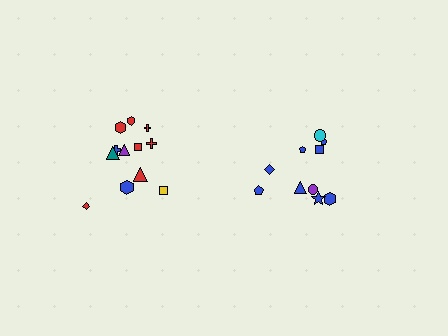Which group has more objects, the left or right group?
The left group.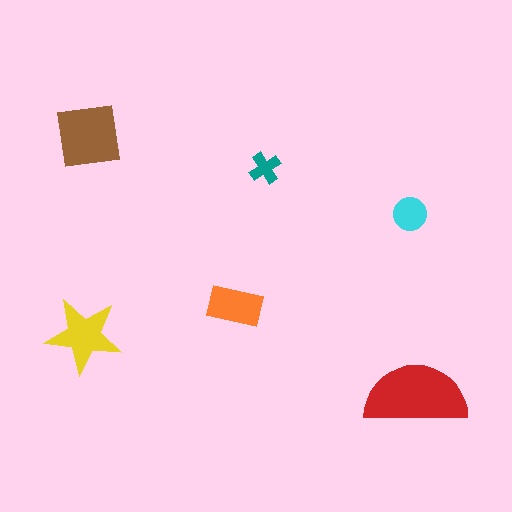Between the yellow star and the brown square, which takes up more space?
The brown square.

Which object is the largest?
The red semicircle.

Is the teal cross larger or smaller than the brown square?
Smaller.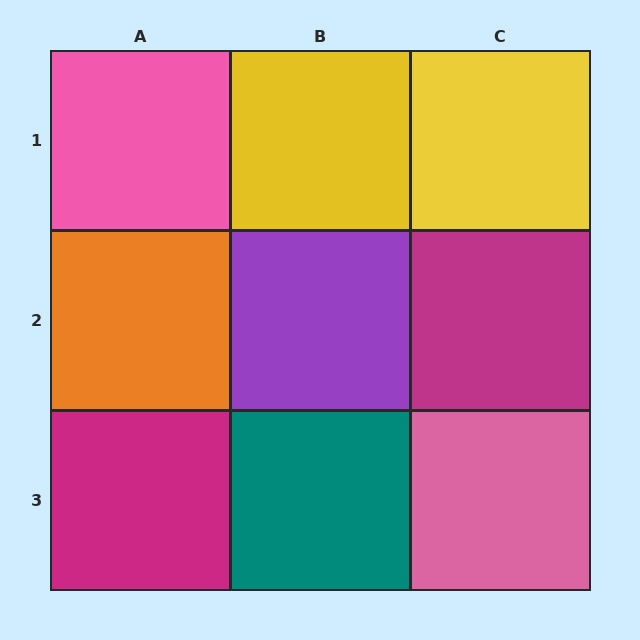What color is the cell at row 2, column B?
Purple.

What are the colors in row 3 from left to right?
Magenta, teal, pink.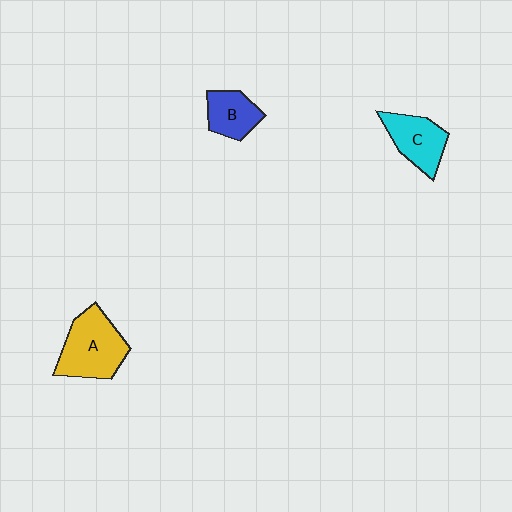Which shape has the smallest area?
Shape B (blue).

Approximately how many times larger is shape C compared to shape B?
Approximately 1.2 times.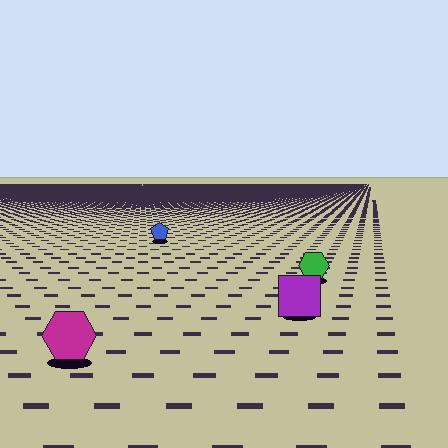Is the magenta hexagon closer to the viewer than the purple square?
Yes. The magenta hexagon is closer — you can tell from the texture gradient: the ground texture is coarser near it.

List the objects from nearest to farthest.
From nearest to farthest: the magenta hexagon, the purple square, the green hexagon, the blue pentagon.